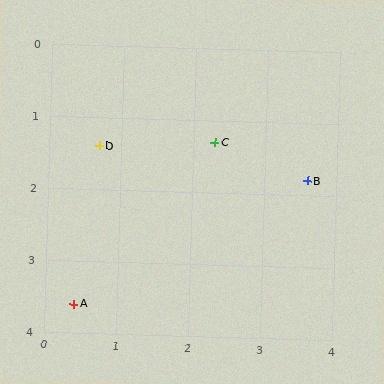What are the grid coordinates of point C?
Point C is at approximately (2.3, 1.3).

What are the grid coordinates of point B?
Point B is at approximately (3.6, 1.8).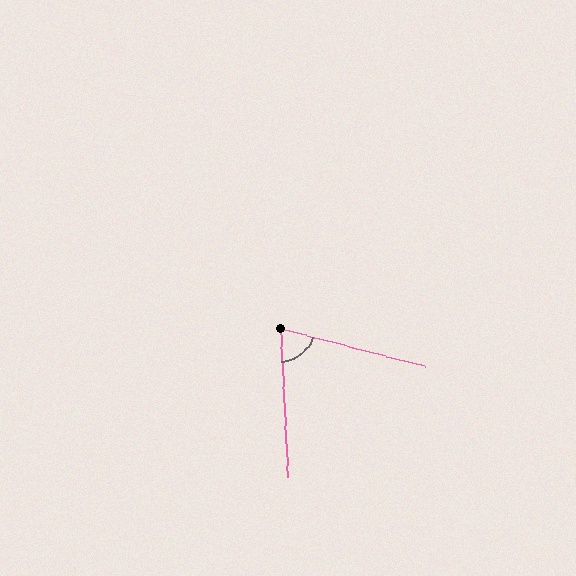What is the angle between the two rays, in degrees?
Approximately 73 degrees.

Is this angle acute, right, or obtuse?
It is acute.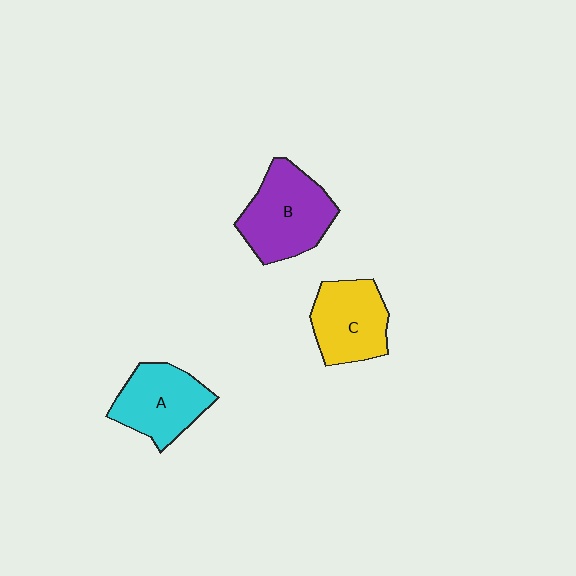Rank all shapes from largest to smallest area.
From largest to smallest: B (purple), A (cyan), C (yellow).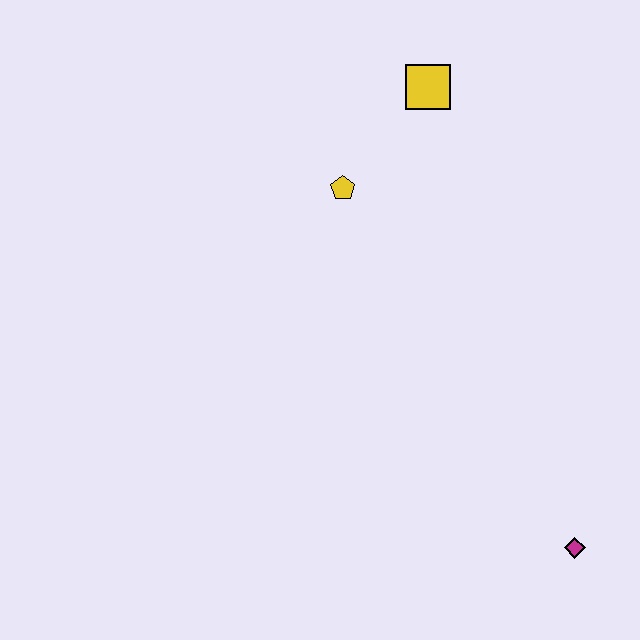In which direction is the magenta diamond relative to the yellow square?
The magenta diamond is below the yellow square.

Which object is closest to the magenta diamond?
The yellow pentagon is closest to the magenta diamond.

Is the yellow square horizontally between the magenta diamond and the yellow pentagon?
Yes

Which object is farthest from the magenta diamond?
The yellow square is farthest from the magenta diamond.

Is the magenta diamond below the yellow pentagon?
Yes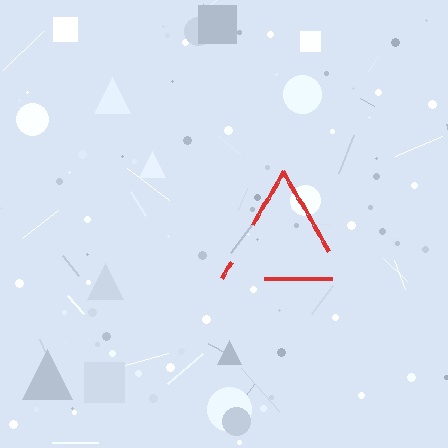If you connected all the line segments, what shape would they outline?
They would outline a triangle.